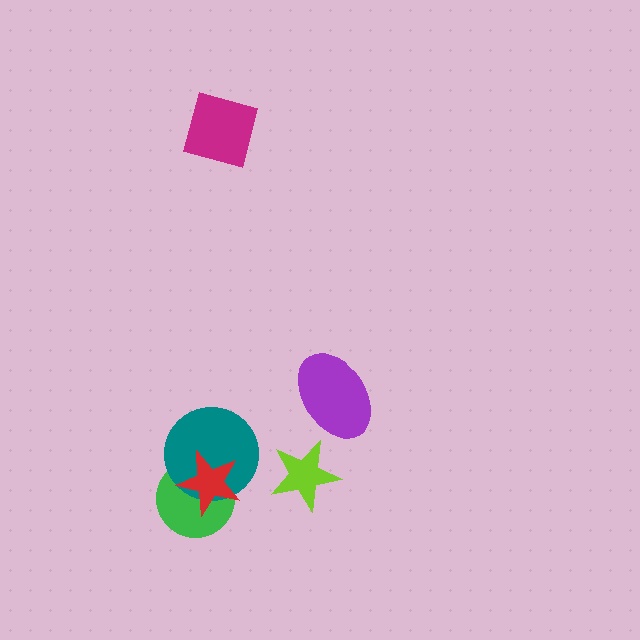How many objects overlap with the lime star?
0 objects overlap with the lime star.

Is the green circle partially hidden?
Yes, it is partially covered by another shape.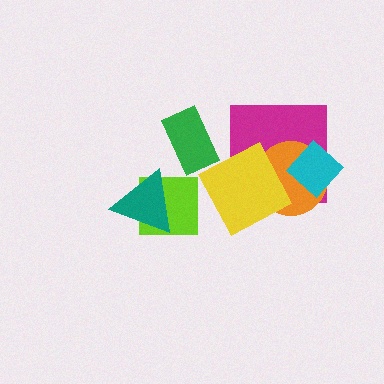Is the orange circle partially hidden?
Yes, it is partially covered by another shape.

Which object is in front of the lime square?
The teal triangle is in front of the lime square.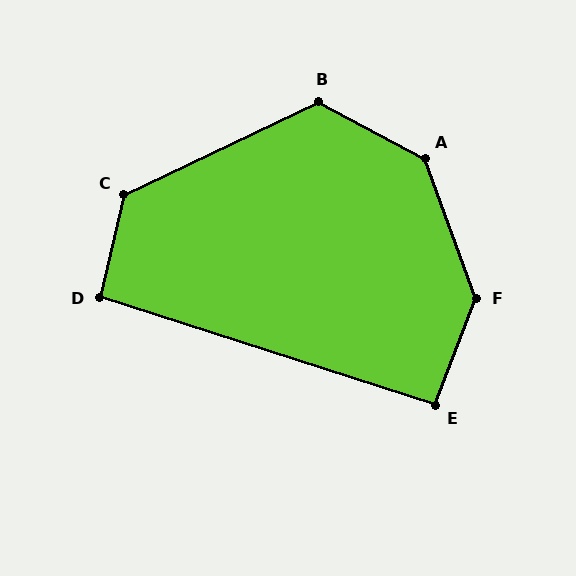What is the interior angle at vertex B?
Approximately 126 degrees (obtuse).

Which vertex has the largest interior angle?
F, at approximately 139 degrees.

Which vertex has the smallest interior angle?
E, at approximately 93 degrees.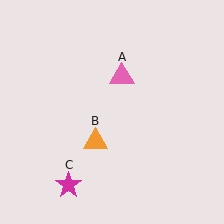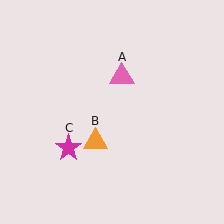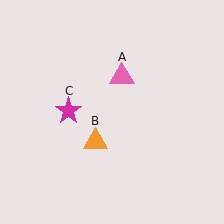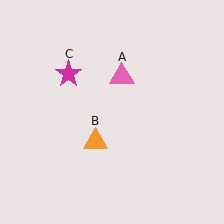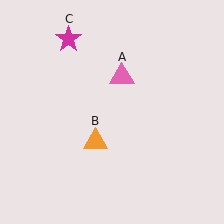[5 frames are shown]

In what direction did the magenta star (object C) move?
The magenta star (object C) moved up.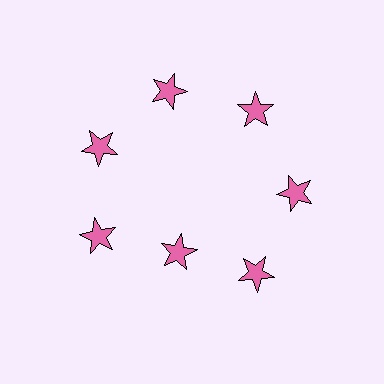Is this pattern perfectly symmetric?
No. The 7 pink stars are arranged in a ring, but one element near the 6 o'clock position is pulled inward toward the center, breaking the 7-fold rotational symmetry.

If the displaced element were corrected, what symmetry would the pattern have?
It would have 7-fold rotational symmetry — the pattern would map onto itself every 51 degrees.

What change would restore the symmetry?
The symmetry would be restored by moving it outward, back onto the ring so that all 7 stars sit at equal angles and equal distance from the center.